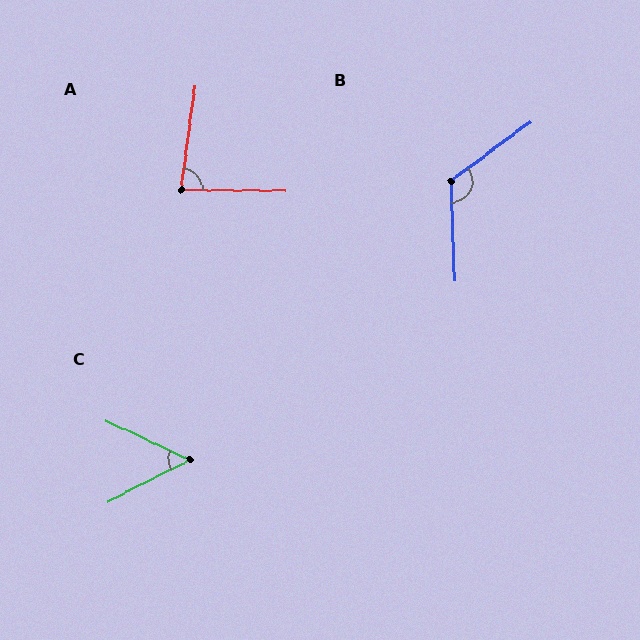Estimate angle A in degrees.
Approximately 83 degrees.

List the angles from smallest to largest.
C (52°), A (83°), B (125°).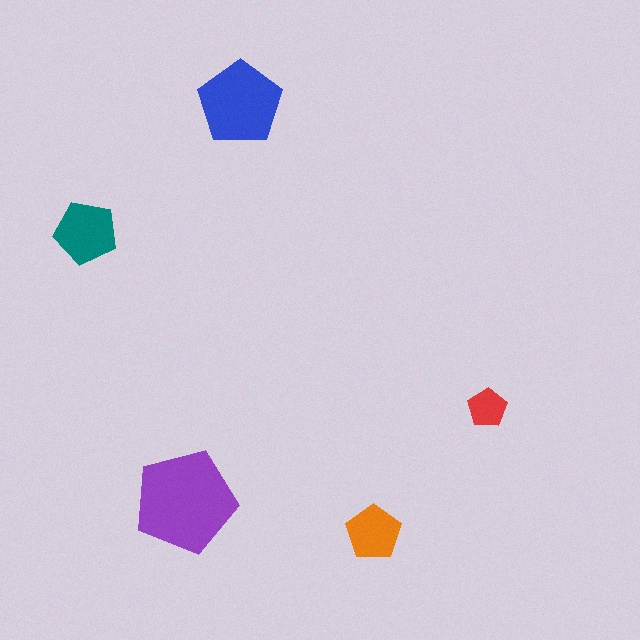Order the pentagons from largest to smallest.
the purple one, the blue one, the teal one, the orange one, the red one.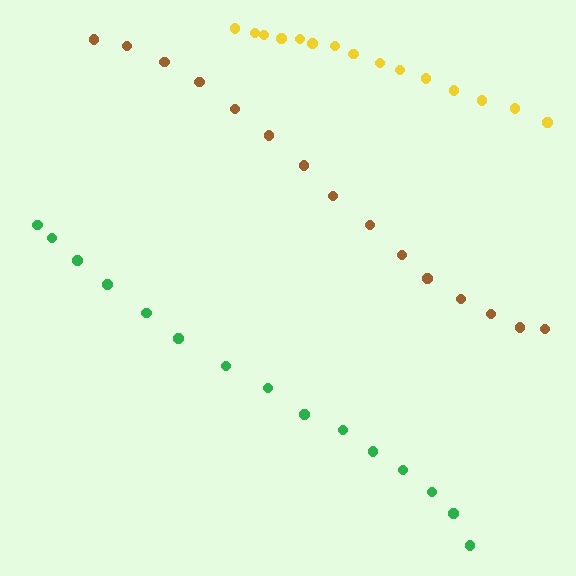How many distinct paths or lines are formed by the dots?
There are 3 distinct paths.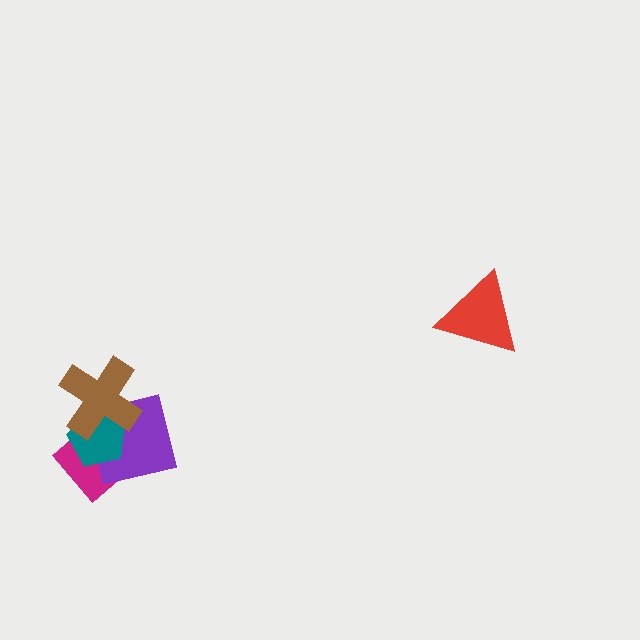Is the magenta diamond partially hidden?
Yes, it is partially covered by another shape.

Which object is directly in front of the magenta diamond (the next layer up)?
The purple square is directly in front of the magenta diamond.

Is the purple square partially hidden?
Yes, it is partially covered by another shape.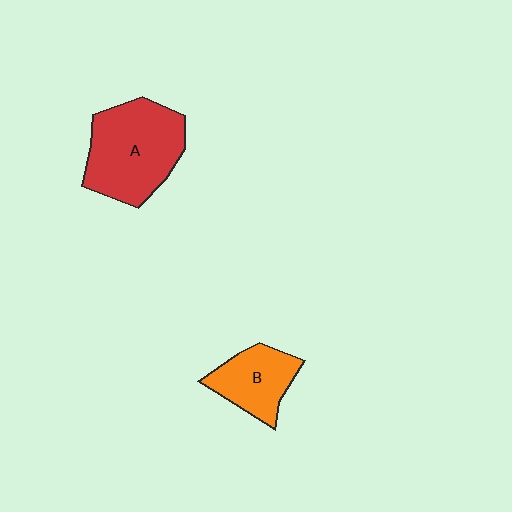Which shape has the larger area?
Shape A (red).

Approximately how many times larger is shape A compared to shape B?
Approximately 1.7 times.